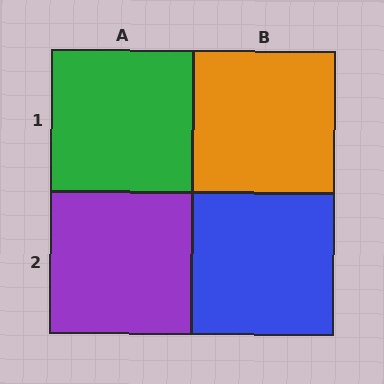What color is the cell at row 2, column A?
Purple.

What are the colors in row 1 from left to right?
Green, orange.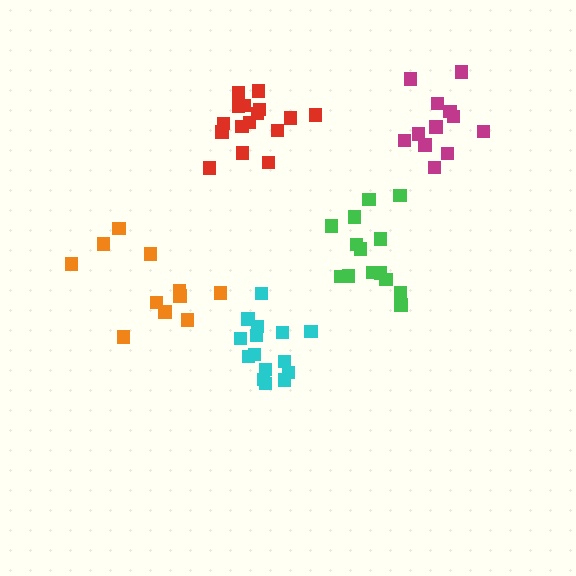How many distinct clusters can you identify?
There are 5 distinct clusters.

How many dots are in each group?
Group 1: 15 dots, Group 2: 16 dots, Group 3: 12 dots, Group 4: 11 dots, Group 5: 14 dots (68 total).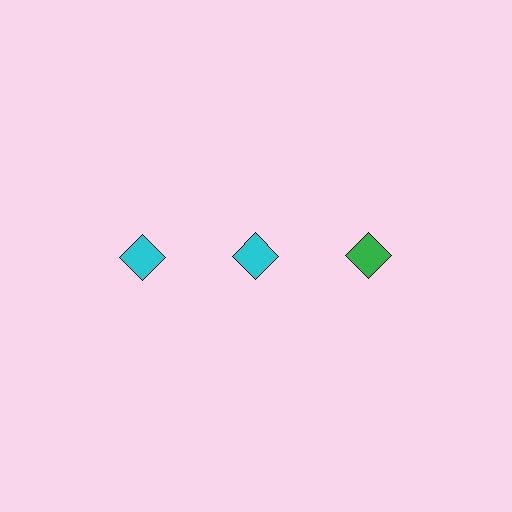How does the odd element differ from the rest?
It has a different color: green instead of cyan.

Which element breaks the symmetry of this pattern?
The green diamond in the top row, center column breaks the symmetry. All other shapes are cyan diamonds.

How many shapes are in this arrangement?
There are 3 shapes arranged in a grid pattern.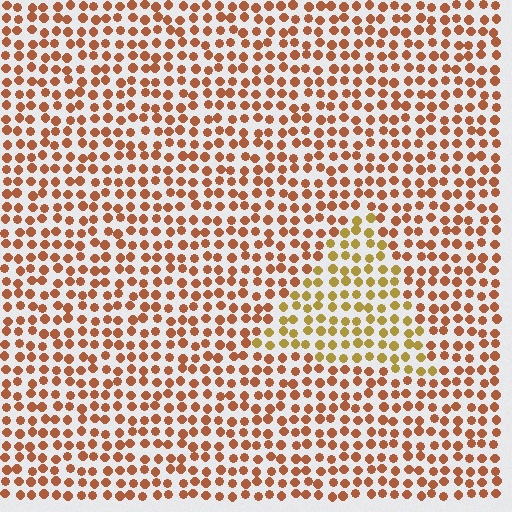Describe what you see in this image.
The image is filled with small brown elements in a uniform arrangement. A triangle-shaped region is visible where the elements are tinted to a slightly different hue, forming a subtle color boundary.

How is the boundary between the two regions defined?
The boundary is defined purely by a slight shift in hue (about 32 degrees). Spacing, size, and orientation are identical on both sides.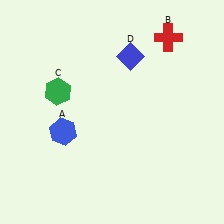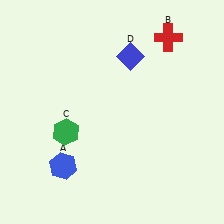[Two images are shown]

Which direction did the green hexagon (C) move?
The green hexagon (C) moved down.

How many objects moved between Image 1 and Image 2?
2 objects moved between the two images.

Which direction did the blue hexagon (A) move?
The blue hexagon (A) moved down.